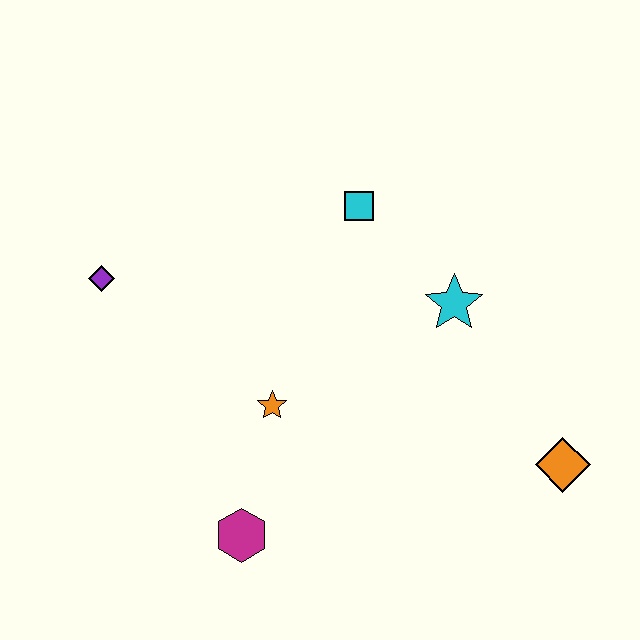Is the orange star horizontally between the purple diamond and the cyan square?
Yes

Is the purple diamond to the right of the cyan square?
No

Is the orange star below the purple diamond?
Yes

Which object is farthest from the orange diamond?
The purple diamond is farthest from the orange diamond.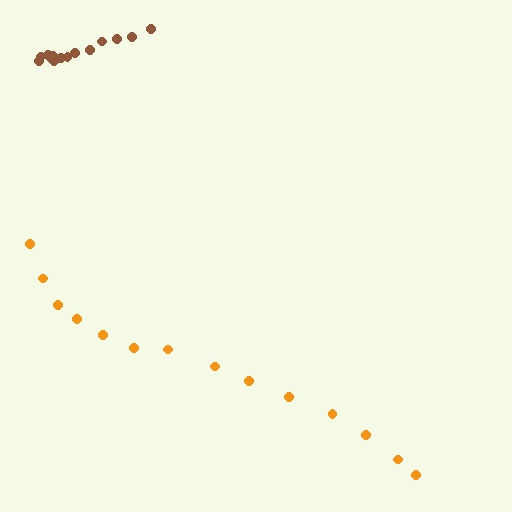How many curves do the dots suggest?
There are 2 distinct paths.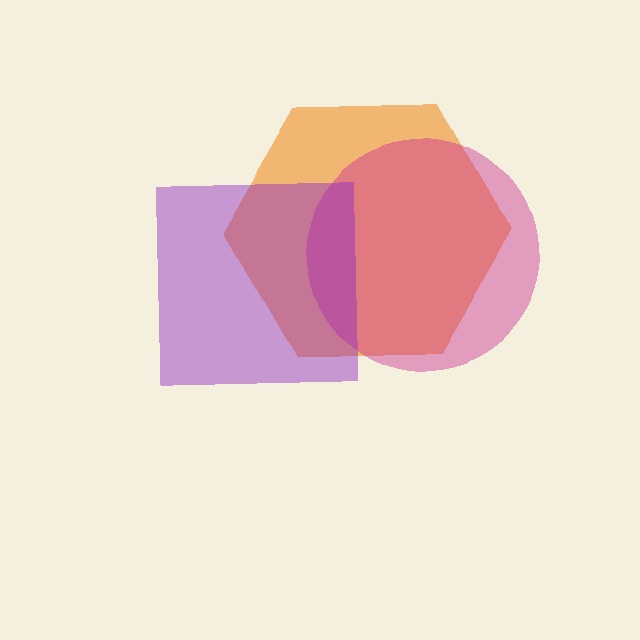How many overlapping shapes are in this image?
There are 3 overlapping shapes in the image.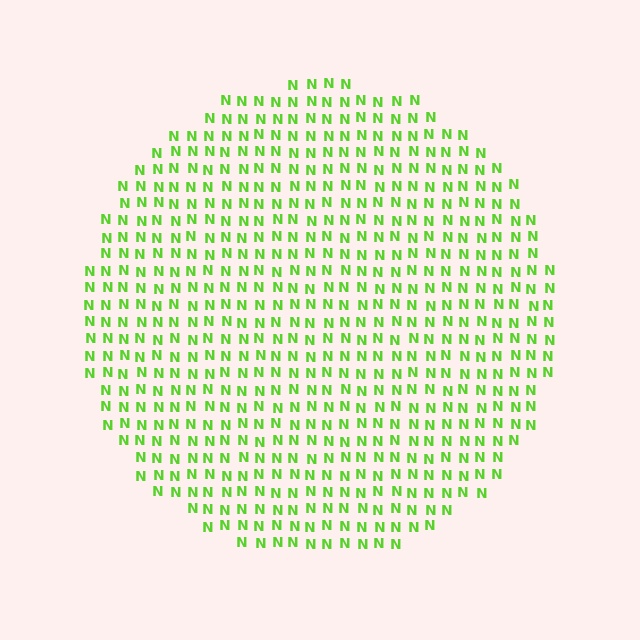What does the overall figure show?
The overall figure shows a circle.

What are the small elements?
The small elements are letter N's.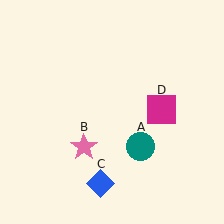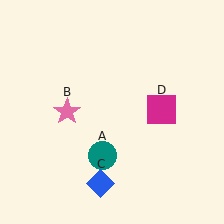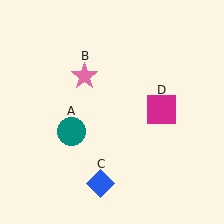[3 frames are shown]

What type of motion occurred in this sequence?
The teal circle (object A), pink star (object B) rotated clockwise around the center of the scene.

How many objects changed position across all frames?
2 objects changed position: teal circle (object A), pink star (object B).